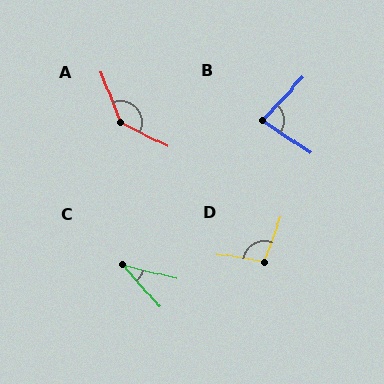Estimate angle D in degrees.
Approximately 101 degrees.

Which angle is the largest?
A, at approximately 138 degrees.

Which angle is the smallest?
C, at approximately 35 degrees.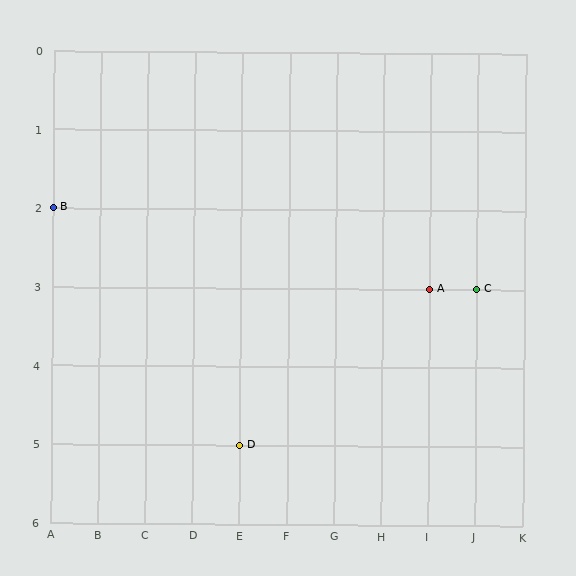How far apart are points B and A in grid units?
Points B and A are 8 columns and 1 row apart (about 8.1 grid units diagonally).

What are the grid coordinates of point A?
Point A is at grid coordinates (I, 3).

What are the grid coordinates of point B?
Point B is at grid coordinates (A, 2).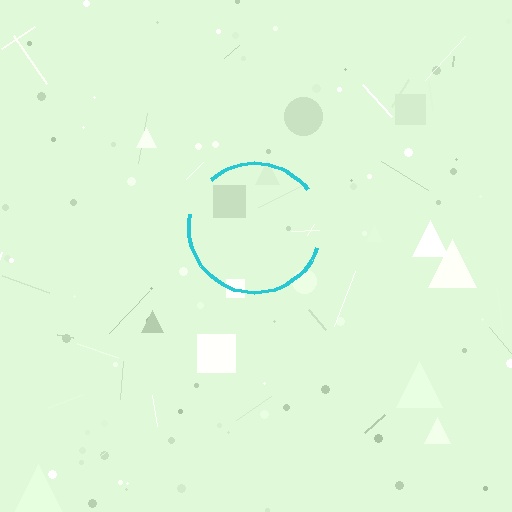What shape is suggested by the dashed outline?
The dashed outline suggests a circle.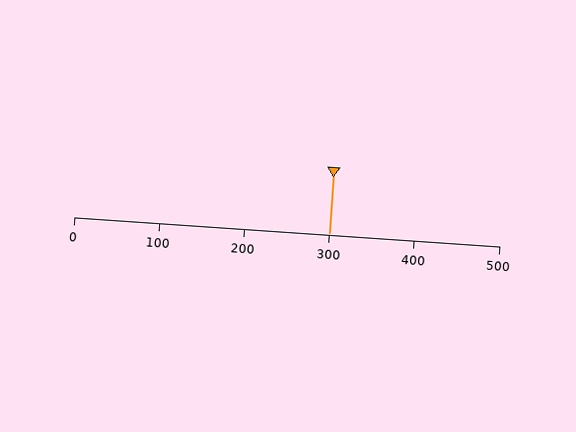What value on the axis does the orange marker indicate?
The marker indicates approximately 300.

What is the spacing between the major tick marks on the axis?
The major ticks are spaced 100 apart.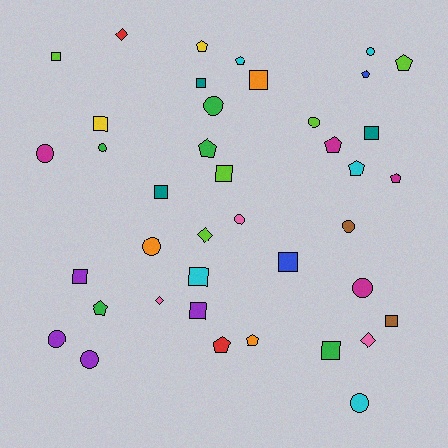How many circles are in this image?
There are 12 circles.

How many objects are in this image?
There are 40 objects.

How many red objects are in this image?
There are 2 red objects.